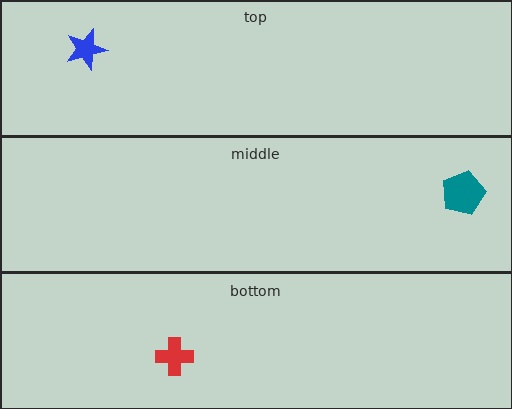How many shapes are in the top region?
1.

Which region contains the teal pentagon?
The middle region.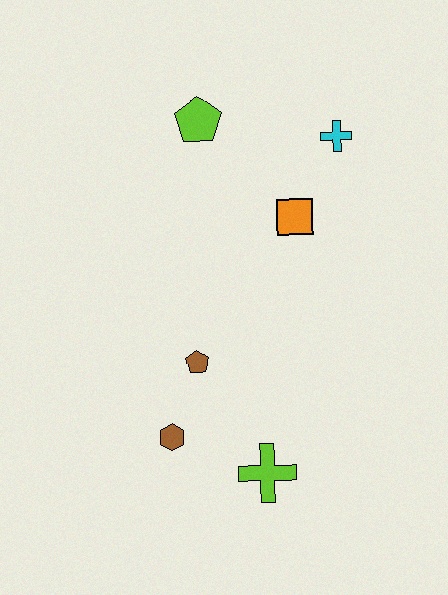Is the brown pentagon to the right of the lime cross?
No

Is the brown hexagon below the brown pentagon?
Yes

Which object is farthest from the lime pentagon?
The lime cross is farthest from the lime pentagon.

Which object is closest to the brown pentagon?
The brown hexagon is closest to the brown pentagon.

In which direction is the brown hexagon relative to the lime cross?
The brown hexagon is to the left of the lime cross.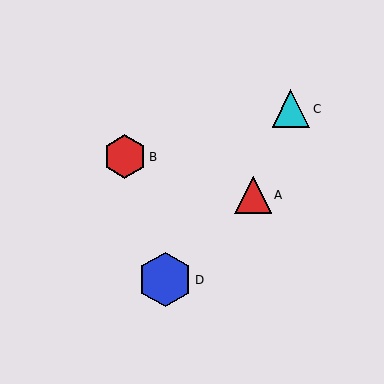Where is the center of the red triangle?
The center of the red triangle is at (253, 195).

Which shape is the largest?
The blue hexagon (labeled D) is the largest.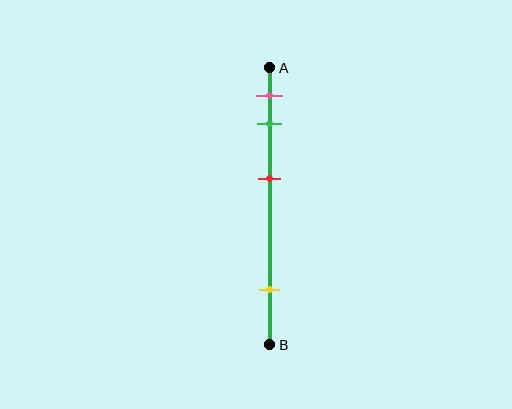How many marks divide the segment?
There are 4 marks dividing the segment.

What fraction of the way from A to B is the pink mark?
The pink mark is approximately 10% (0.1) of the way from A to B.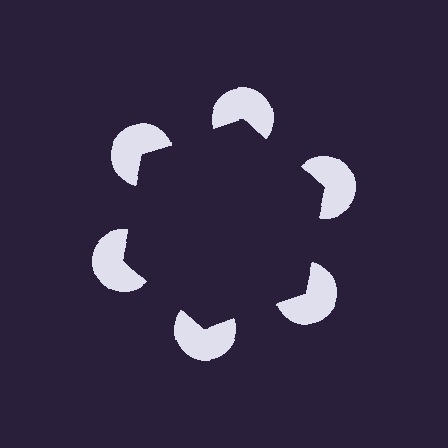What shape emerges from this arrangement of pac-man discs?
An illusory hexagon — its edges are inferred from the aligned wedge cuts in the pac-man discs, not physically drawn.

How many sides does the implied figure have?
6 sides.